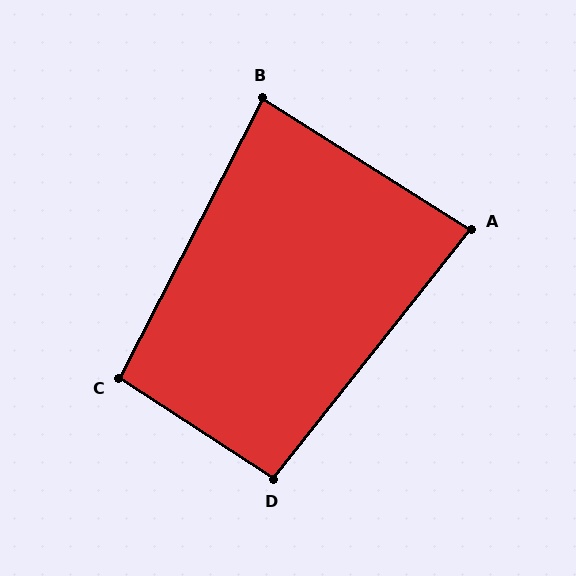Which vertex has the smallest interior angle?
A, at approximately 84 degrees.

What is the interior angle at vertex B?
Approximately 85 degrees (acute).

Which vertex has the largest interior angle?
C, at approximately 96 degrees.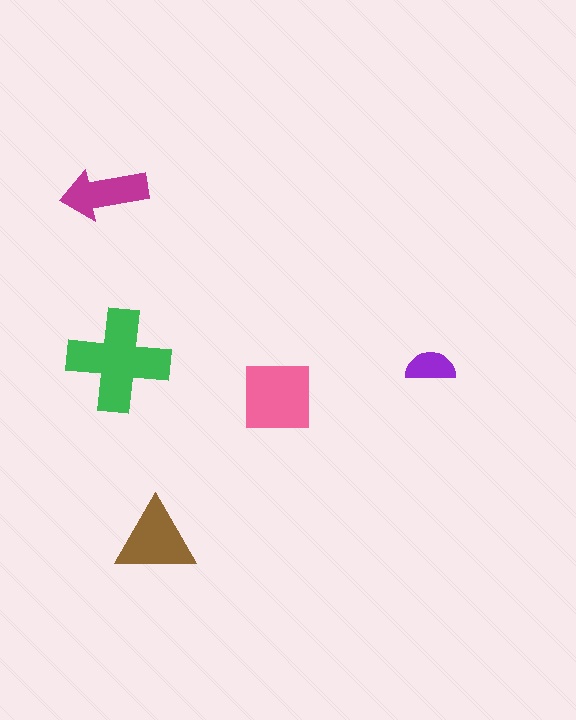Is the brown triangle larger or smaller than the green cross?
Smaller.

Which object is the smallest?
The purple semicircle.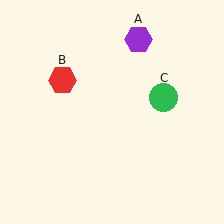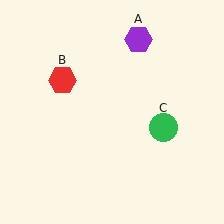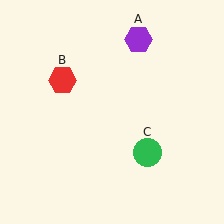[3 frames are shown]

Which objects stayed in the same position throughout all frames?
Purple hexagon (object A) and red hexagon (object B) remained stationary.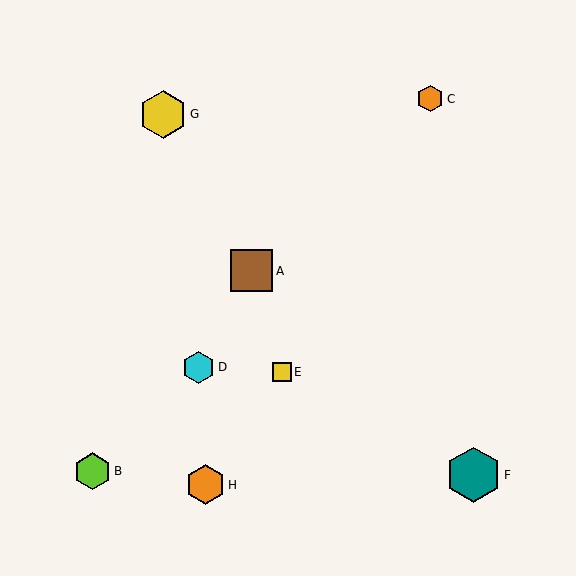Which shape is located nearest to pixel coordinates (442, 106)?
The orange hexagon (labeled C) at (430, 99) is nearest to that location.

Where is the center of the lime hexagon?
The center of the lime hexagon is at (93, 471).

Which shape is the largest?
The teal hexagon (labeled F) is the largest.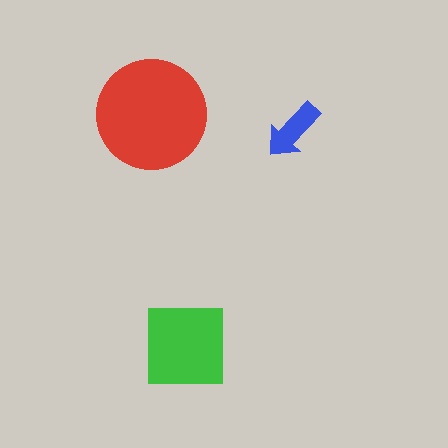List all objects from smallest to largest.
The blue arrow, the green square, the red circle.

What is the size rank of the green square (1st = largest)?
2nd.